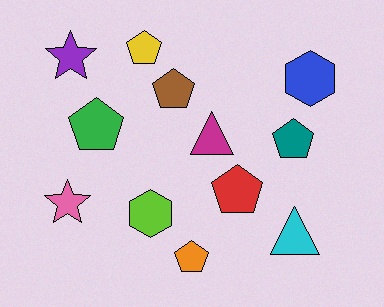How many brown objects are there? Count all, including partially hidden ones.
There is 1 brown object.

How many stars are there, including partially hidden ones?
There are 2 stars.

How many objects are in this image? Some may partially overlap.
There are 12 objects.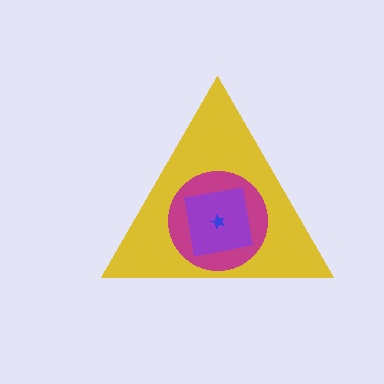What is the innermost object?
The blue star.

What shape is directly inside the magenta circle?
The purple square.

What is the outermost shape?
The yellow triangle.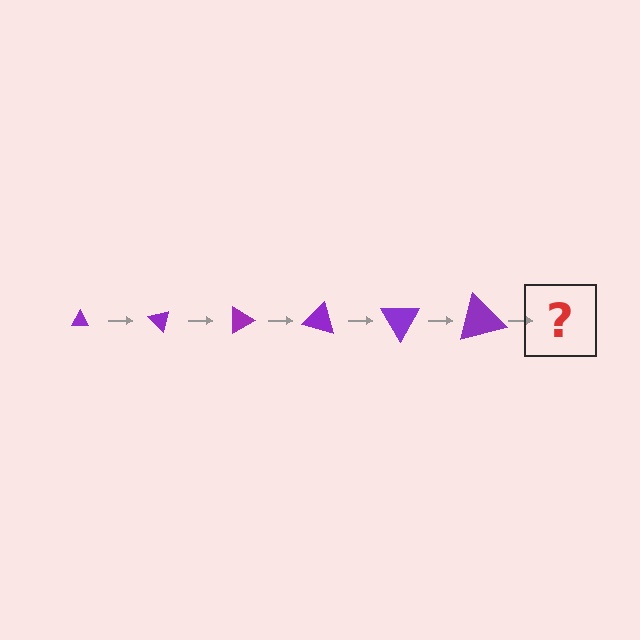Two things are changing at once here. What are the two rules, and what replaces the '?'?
The two rules are that the triangle grows larger each step and it rotates 45 degrees each step. The '?' should be a triangle, larger than the previous one and rotated 270 degrees from the start.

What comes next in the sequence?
The next element should be a triangle, larger than the previous one and rotated 270 degrees from the start.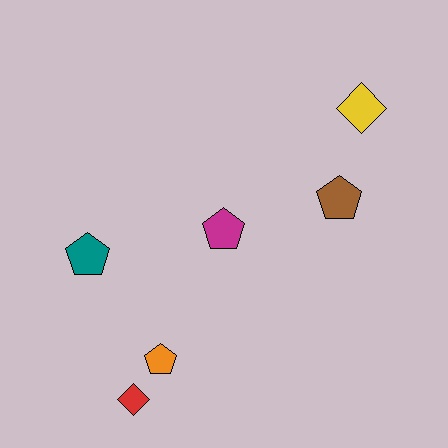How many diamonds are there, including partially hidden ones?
There are 2 diamonds.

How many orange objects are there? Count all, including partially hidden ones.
There is 1 orange object.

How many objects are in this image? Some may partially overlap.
There are 6 objects.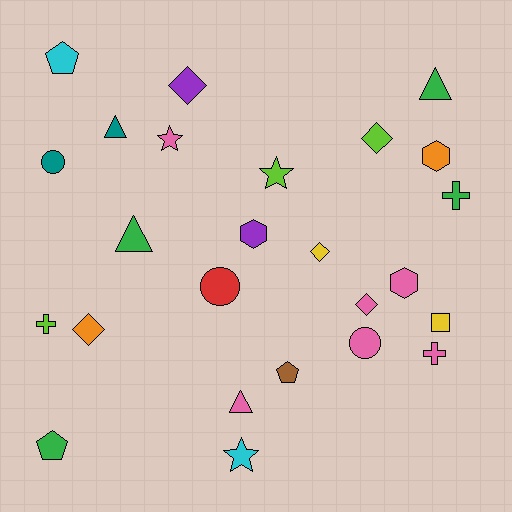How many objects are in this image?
There are 25 objects.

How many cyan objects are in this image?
There are 2 cyan objects.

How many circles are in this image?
There are 3 circles.